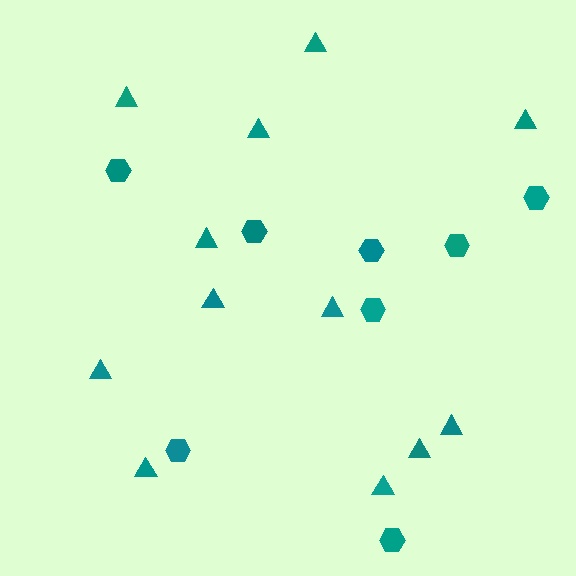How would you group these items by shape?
There are 2 groups: one group of triangles (12) and one group of hexagons (8).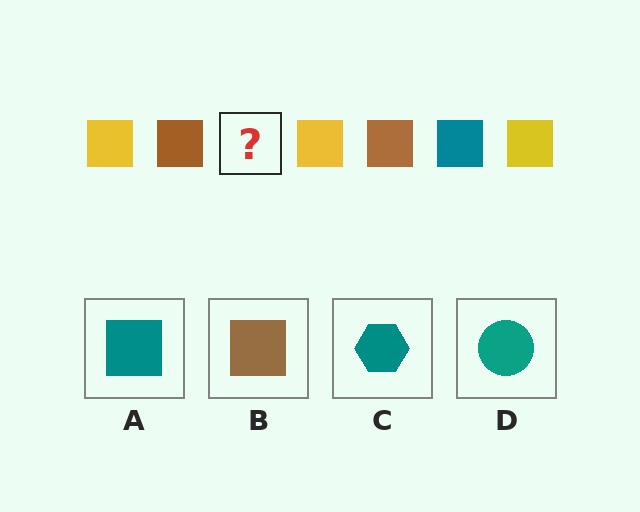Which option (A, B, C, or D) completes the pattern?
A.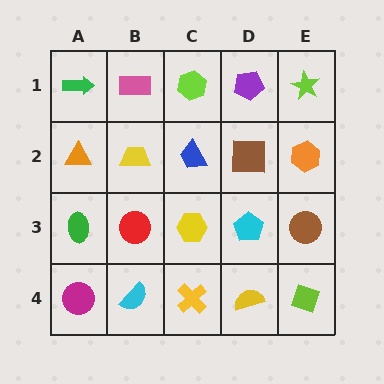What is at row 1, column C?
A lime hexagon.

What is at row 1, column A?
A green arrow.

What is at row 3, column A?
A green ellipse.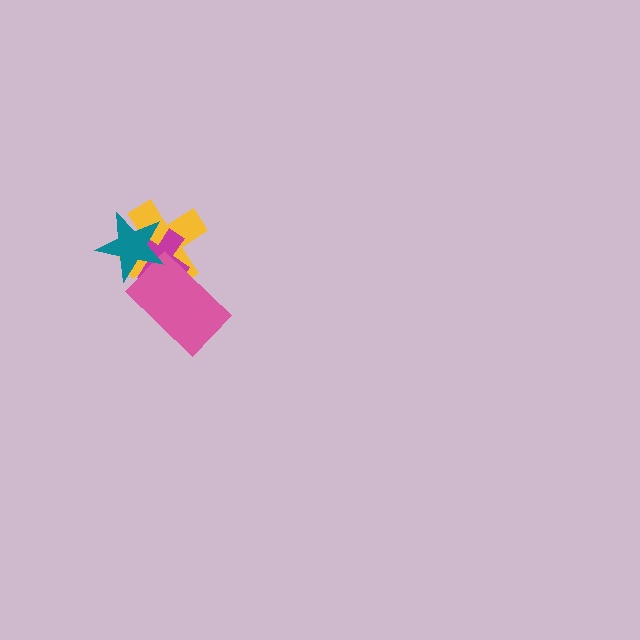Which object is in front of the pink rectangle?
The teal star is in front of the pink rectangle.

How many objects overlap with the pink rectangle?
3 objects overlap with the pink rectangle.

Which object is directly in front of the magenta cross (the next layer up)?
The pink rectangle is directly in front of the magenta cross.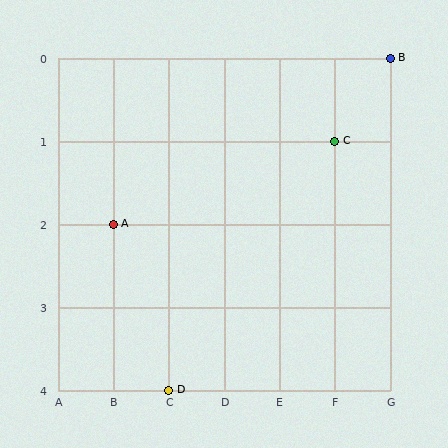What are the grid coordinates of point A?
Point A is at grid coordinates (B, 2).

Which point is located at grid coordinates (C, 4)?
Point D is at (C, 4).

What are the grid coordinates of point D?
Point D is at grid coordinates (C, 4).